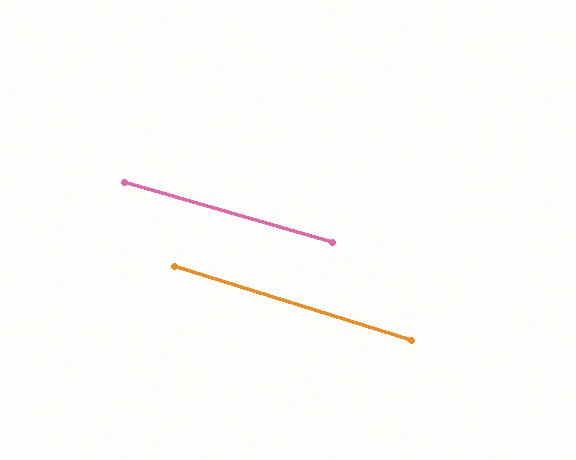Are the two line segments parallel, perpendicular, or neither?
Parallel — their directions differ by only 1.4°.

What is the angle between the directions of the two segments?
Approximately 1 degree.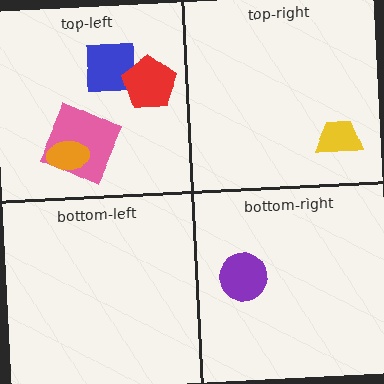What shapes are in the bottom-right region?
The purple circle.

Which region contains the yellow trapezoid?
The top-right region.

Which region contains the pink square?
The top-left region.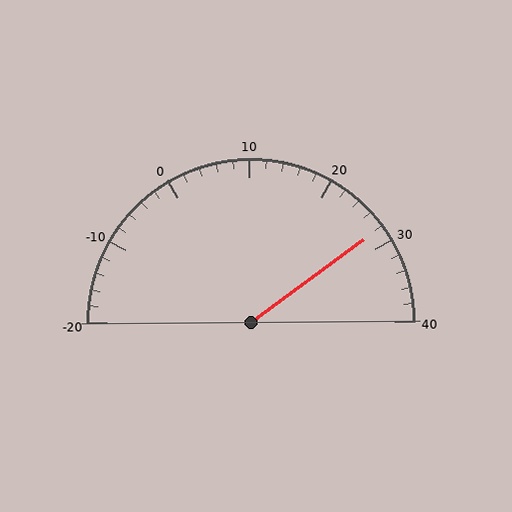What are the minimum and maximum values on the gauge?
The gauge ranges from -20 to 40.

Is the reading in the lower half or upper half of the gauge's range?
The reading is in the upper half of the range (-20 to 40).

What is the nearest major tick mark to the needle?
The nearest major tick mark is 30.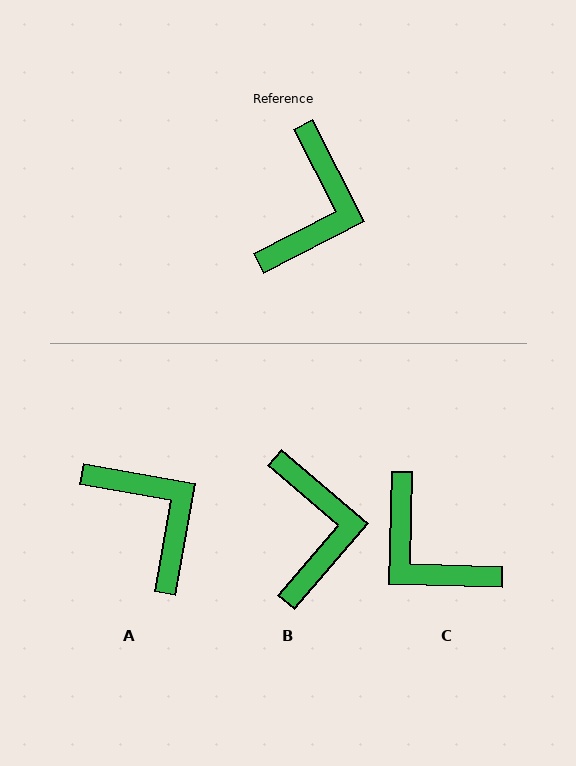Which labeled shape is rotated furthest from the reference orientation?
C, about 119 degrees away.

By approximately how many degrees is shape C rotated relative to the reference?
Approximately 119 degrees clockwise.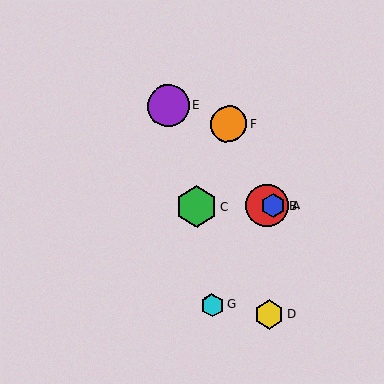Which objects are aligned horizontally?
Objects A, B, C are aligned horizontally.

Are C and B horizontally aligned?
Yes, both are at y≈206.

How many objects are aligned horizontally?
3 objects (A, B, C) are aligned horizontally.